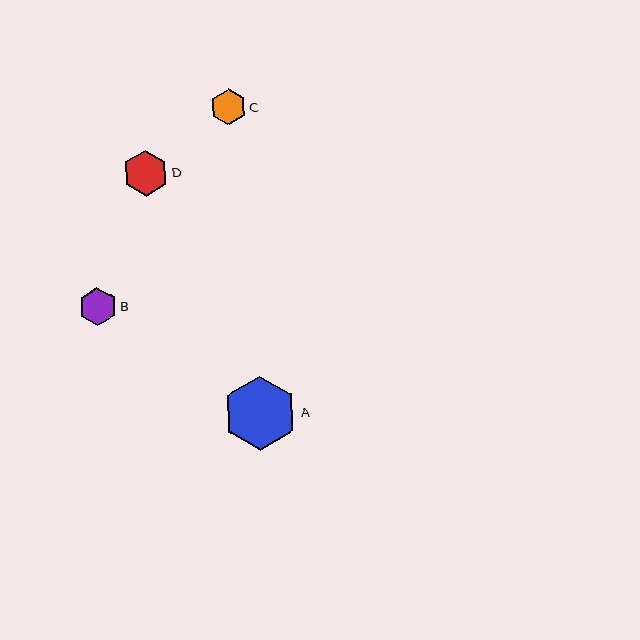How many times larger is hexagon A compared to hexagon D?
Hexagon A is approximately 1.6 times the size of hexagon D.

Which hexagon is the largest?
Hexagon A is the largest with a size of approximately 74 pixels.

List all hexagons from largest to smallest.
From largest to smallest: A, D, B, C.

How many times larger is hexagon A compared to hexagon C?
Hexagon A is approximately 2.1 times the size of hexagon C.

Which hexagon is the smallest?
Hexagon C is the smallest with a size of approximately 35 pixels.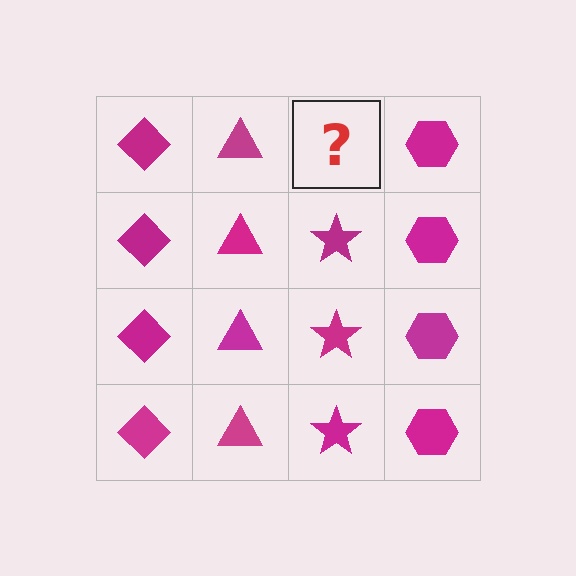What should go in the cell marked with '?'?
The missing cell should contain a magenta star.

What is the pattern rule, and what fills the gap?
The rule is that each column has a consistent shape. The gap should be filled with a magenta star.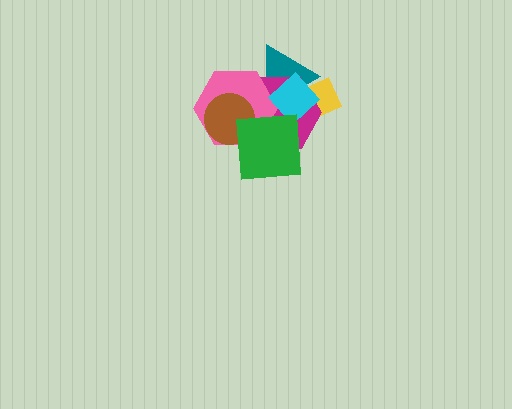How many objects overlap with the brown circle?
3 objects overlap with the brown circle.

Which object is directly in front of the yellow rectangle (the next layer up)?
The teal triangle is directly in front of the yellow rectangle.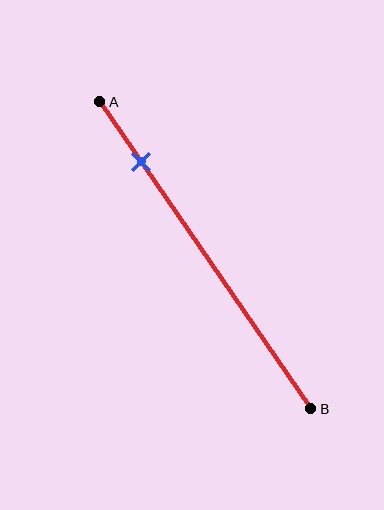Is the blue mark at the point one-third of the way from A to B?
No, the mark is at about 20% from A, not at the 33% one-third point.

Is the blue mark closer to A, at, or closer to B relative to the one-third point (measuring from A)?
The blue mark is closer to point A than the one-third point of segment AB.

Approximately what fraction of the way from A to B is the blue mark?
The blue mark is approximately 20% of the way from A to B.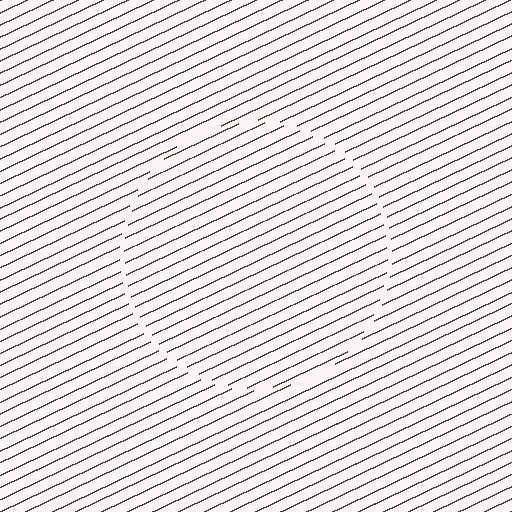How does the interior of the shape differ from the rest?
The interior of the shape contains the same grating, shifted by half a period — the contour is defined by the phase discontinuity where line-ends from the inner and outer gratings abut.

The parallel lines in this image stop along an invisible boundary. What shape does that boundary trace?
An illusory circle. The interior of the shape contains the same grating, shifted by half a period — the contour is defined by the phase discontinuity where line-ends from the inner and outer gratings abut.